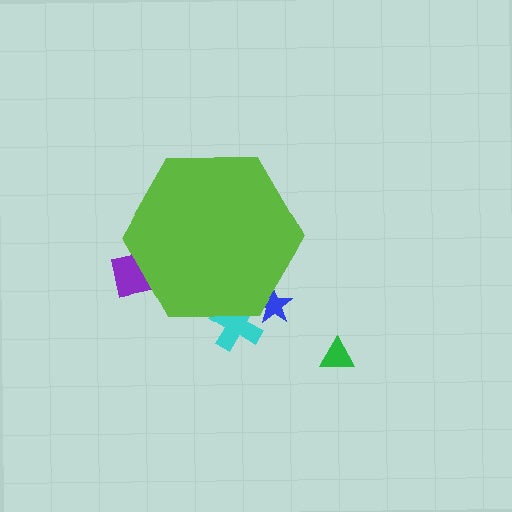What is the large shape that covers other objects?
A lime hexagon.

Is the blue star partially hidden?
Yes, the blue star is partially hidden behind the lime hexagon.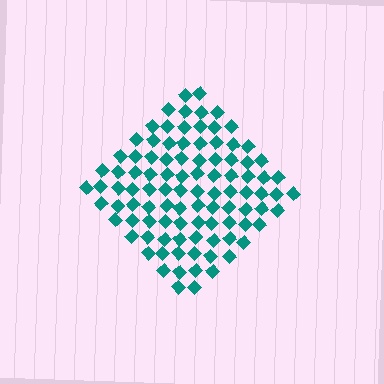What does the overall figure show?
The overall figure shows a diamond.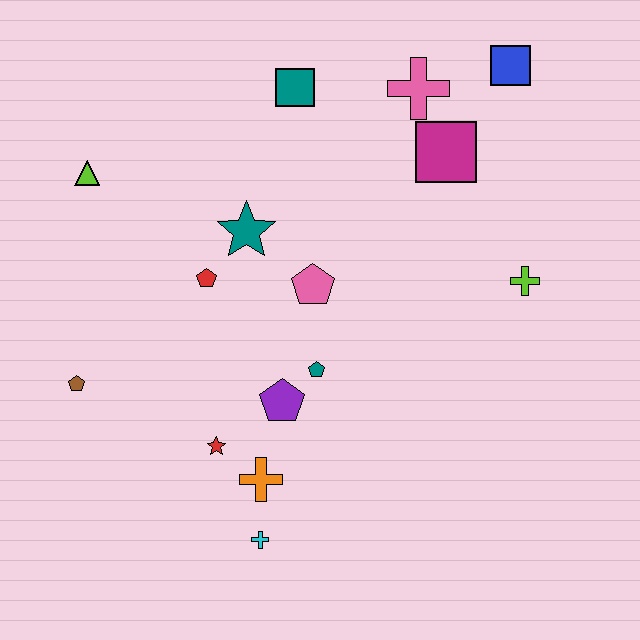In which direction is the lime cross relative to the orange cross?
The lime cross is to the right of the orange cross.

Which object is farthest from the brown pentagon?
The blue square is farthest from the brown pentagon.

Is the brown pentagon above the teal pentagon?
No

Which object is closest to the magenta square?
The pink cross is closest to the magenta square.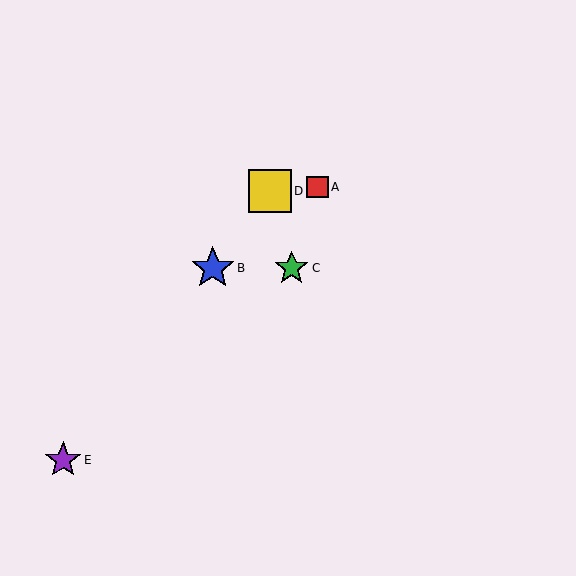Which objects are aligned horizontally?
Objects B, C are aligned horizontally.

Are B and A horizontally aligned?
No, B is at y≈268 and A is at y≈187.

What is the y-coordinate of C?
Object C is at y≈268.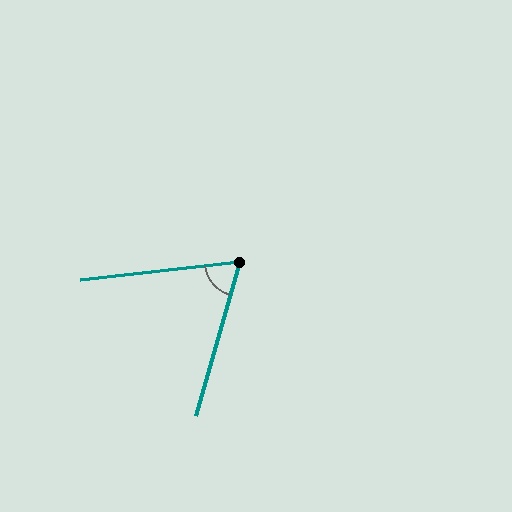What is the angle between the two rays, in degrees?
Approximately 67 degrees.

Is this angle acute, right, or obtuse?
It is acute.